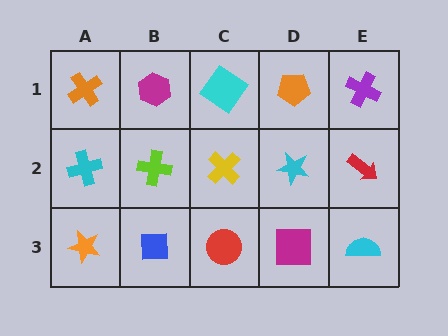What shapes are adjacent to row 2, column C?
A cyan diamond (row 1, column C), a red circle (row 3, column C), a lime cross (row 2, column B), a cyan star (row 2, column D).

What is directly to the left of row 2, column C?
A lime cross.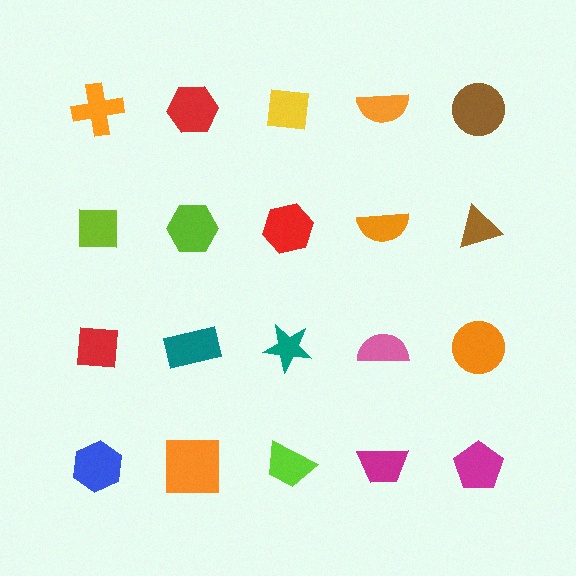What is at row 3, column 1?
A red square.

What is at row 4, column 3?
A lime trapezoid.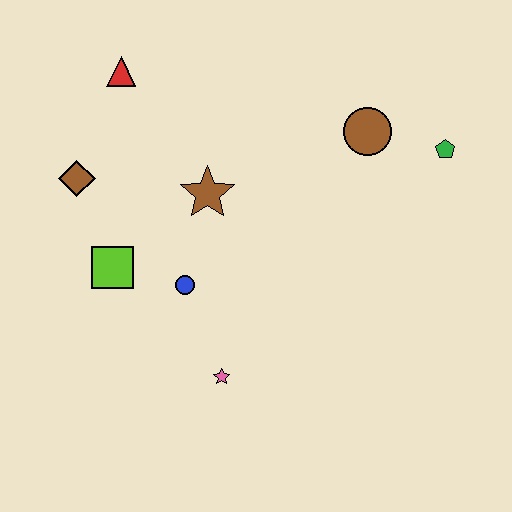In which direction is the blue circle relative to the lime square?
The blue circle is to the right of the lime square.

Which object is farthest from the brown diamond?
The green pentagon is farthest from the brown diamond.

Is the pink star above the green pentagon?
No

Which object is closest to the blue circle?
The lime square is closest to the blue circle.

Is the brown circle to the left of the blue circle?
No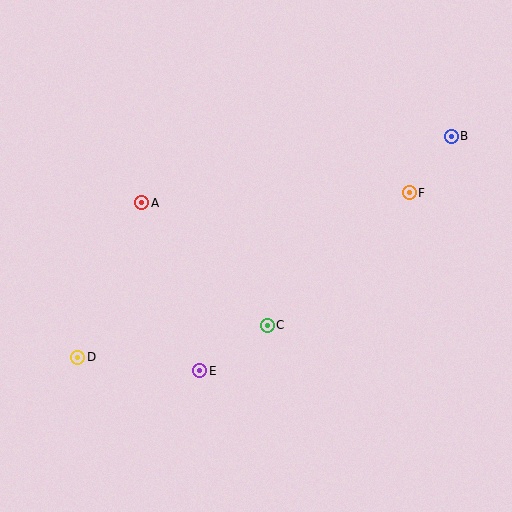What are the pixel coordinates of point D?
Point D is at (78, 357).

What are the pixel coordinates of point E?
Point E is at (200, 371).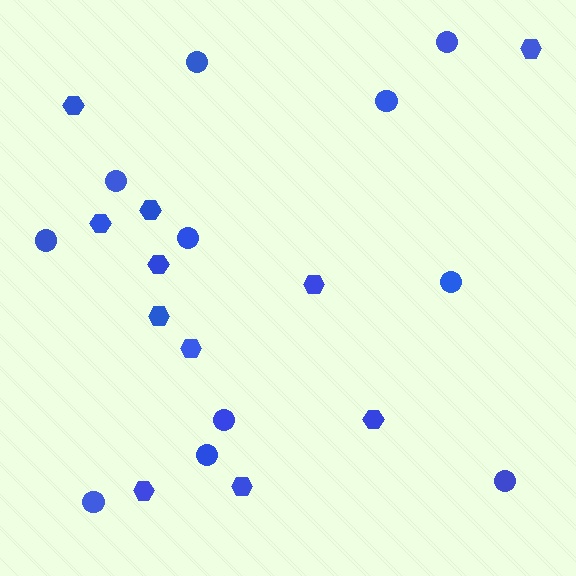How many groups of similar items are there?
There are 2 groups: one group of circles (11) and one group of hexagons (11).